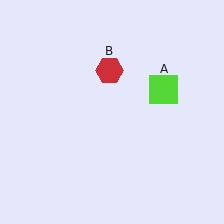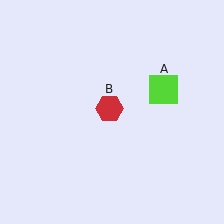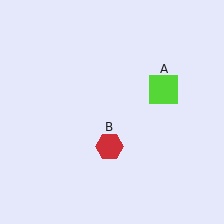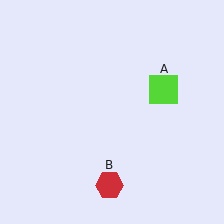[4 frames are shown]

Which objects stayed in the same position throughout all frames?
Lime square (object A) remained stationary.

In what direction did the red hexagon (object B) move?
The red hexagon (object B) moved down.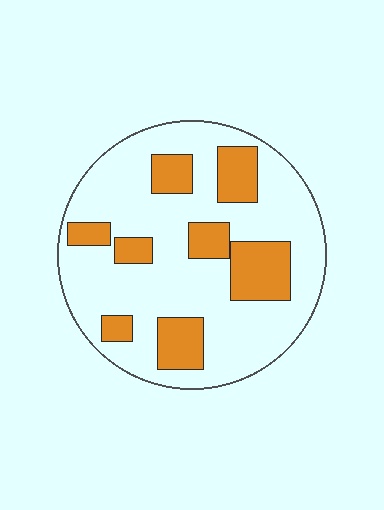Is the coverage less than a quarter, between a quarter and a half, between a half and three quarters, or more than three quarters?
Between a quarter and a half.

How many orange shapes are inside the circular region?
8.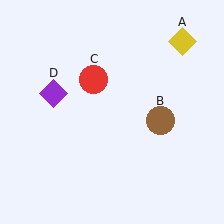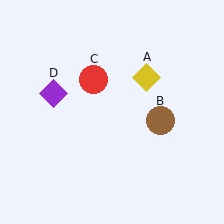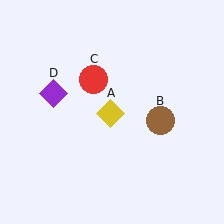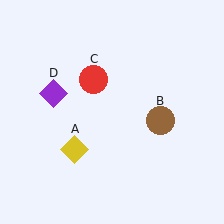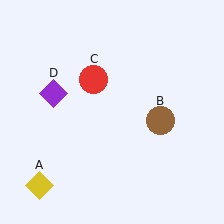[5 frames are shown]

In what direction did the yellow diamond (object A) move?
The yellow diamond (object A) moved down and to the left.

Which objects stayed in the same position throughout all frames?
Brown circle (object B) and red circle (object C) and purple diamond (object D) remained stationary.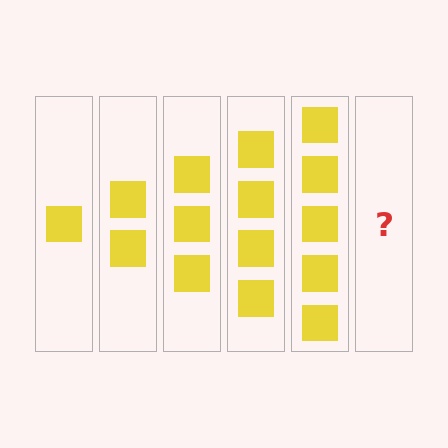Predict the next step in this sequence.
The next step is 6 squares.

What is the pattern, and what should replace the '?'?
The pattern is that each step adds one more square. The '?' should be 6 squares.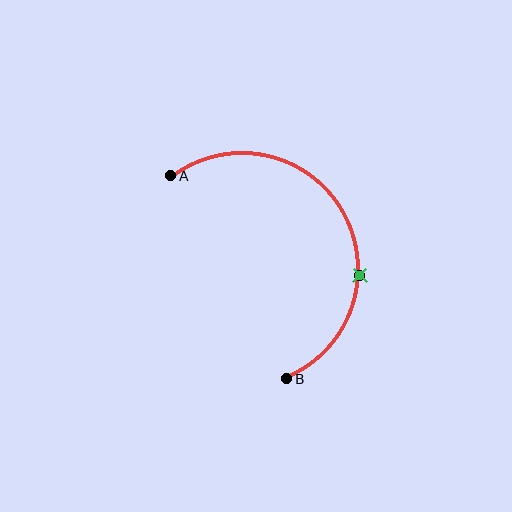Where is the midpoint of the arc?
The arc midpoint is the point on the curve farthest from the straight line joining A and B. It sits to the right of that line.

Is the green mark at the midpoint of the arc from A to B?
No. The green mark lies on the arc but is closer to endpoint B. The arc midpoint would be at the point on the curve equidistant along the arc from both A and B.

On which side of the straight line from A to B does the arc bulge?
The arc bulges to the right of the straight line connecting A and B.